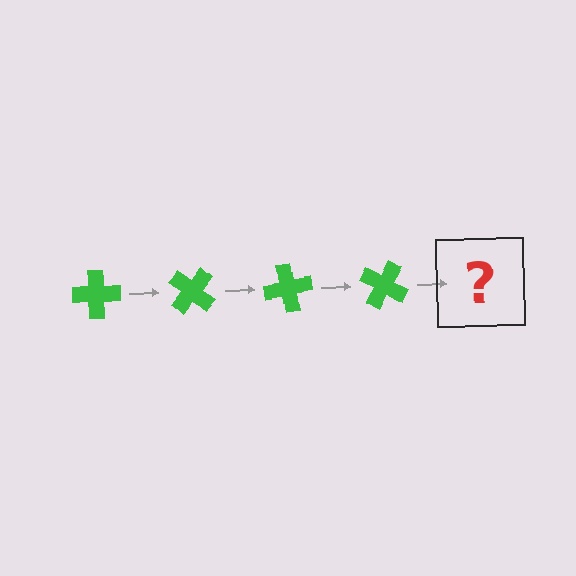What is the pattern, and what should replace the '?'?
The pattern is that the cross rotates 40 degrees each step. The '?' should be a green cross rotated 160 degrees.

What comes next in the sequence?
The next element should be a green cross rotated 160 degrees.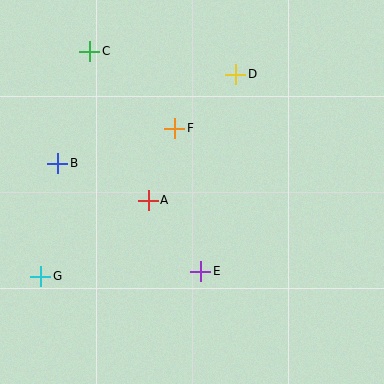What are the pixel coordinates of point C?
Point C is at (90, 51).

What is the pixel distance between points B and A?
The distance between B and A is 98 pixels.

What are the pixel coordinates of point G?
Point G is at (41, 276).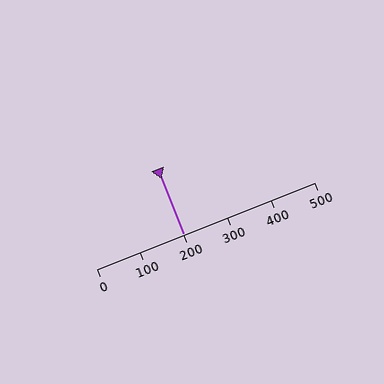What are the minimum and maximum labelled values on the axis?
The axis runs from 0 to 500.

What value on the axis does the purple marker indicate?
The marker indicates approximately 200.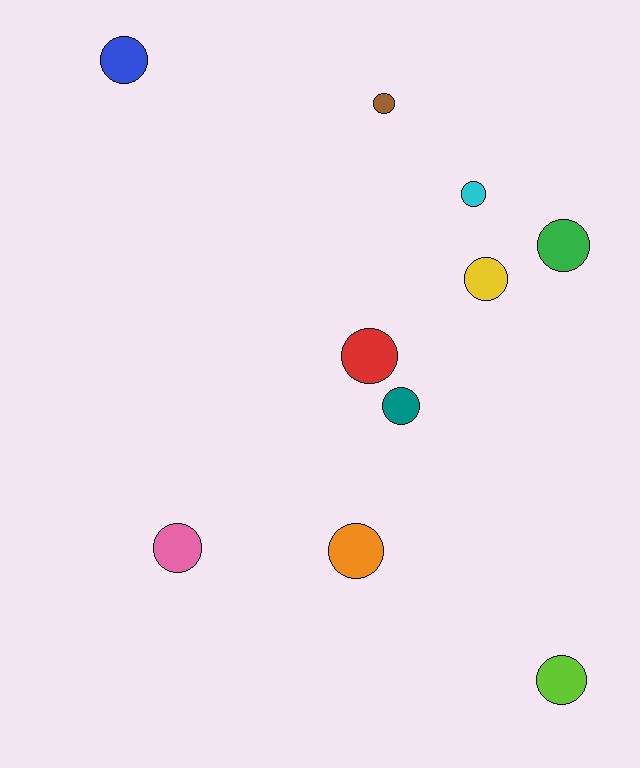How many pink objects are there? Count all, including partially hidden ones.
There is 1 pink object.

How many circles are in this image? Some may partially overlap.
There are 10 circles.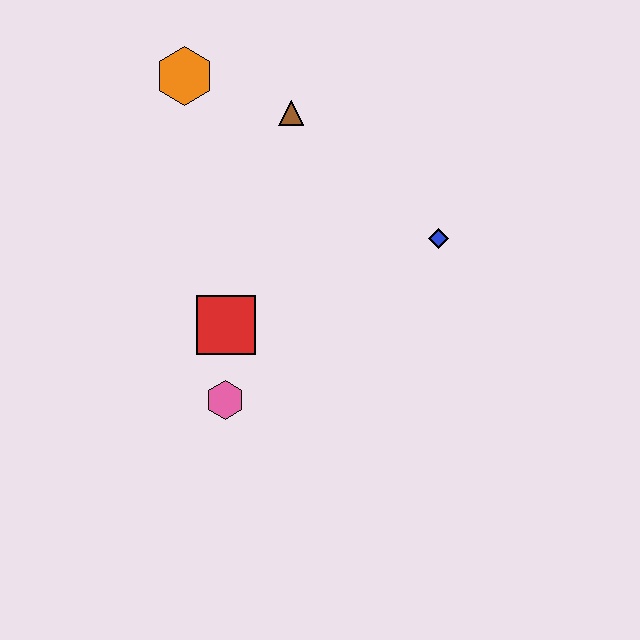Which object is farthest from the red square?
The orange hexagon is farthest from the red square.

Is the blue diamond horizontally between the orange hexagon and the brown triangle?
No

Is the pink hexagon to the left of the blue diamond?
Yes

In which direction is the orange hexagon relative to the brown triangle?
The orange hexagon is to the left of the brown triangle.